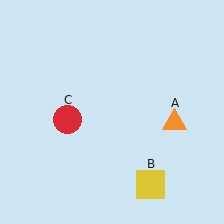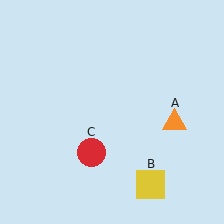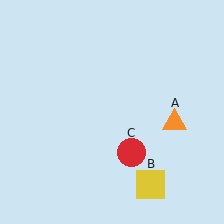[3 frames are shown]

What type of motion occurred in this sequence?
The red circle (object C) rotated counterclockwise around the center of the scene.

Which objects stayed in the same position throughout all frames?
Orange triangle (object A) and yellow square (object B) remained stationary.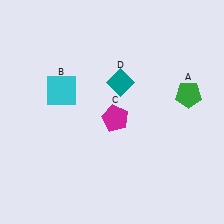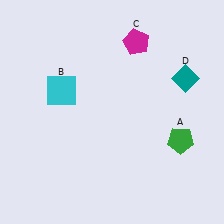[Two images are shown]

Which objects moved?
The objects that moved are: the green pentagon (A), the magenta pentagon (C), the teal diamond (D).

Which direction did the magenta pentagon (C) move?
The magenta pentagon (C) moved up.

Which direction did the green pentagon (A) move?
The green pentagon (A) moved down.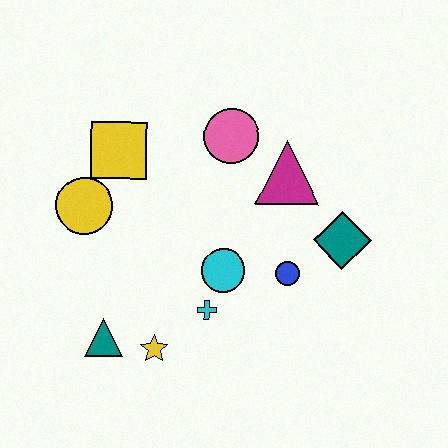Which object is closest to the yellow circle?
The yellow square is closest to the yellow circle.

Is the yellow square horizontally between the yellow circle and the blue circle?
Yes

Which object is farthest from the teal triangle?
The teal diamond is farthest from the teal triangle.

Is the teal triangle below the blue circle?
Yes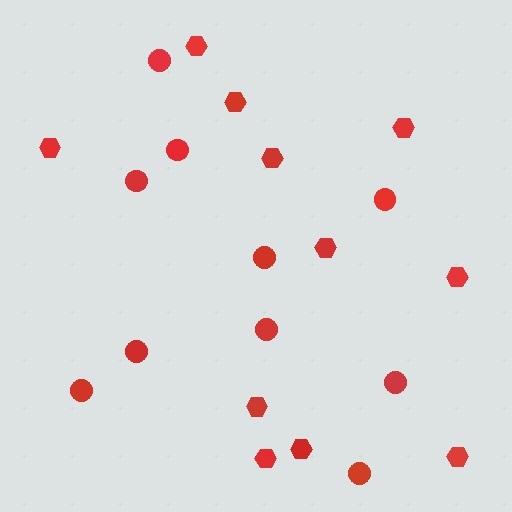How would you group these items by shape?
There are 2 groups: one group of circles (10) and one group of hexagons (11).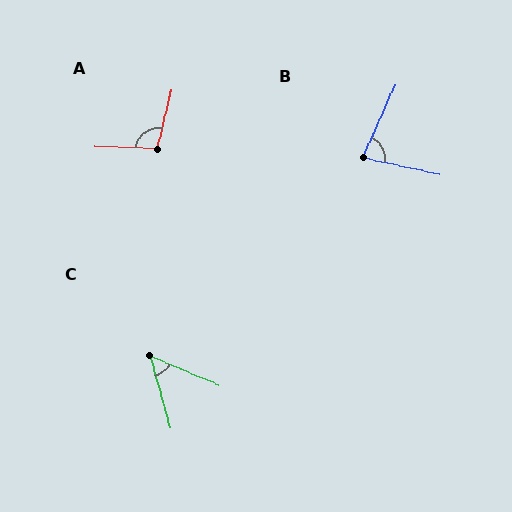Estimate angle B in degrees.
Approximately 78 degrees.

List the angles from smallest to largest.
C (51°), B (78°), A (101°).